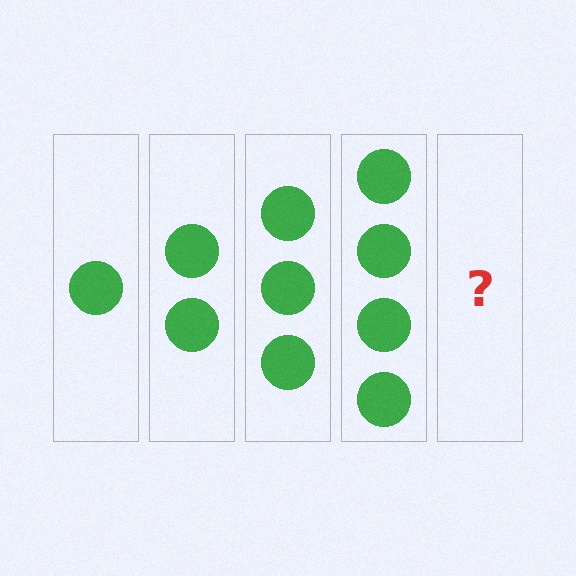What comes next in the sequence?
The next element should be 5 circles.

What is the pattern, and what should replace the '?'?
The pattern is that each step adds one more circle. The '?' should be 5 circles.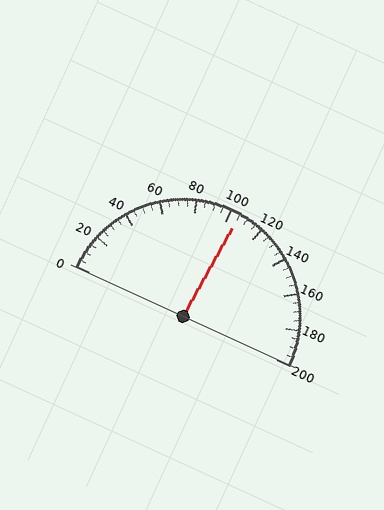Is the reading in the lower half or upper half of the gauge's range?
The reading is in the upper half of the range (0 to 200).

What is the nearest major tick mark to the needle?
The nearest major tick mark is 100.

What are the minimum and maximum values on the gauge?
The gauge ranges from 0 to 200.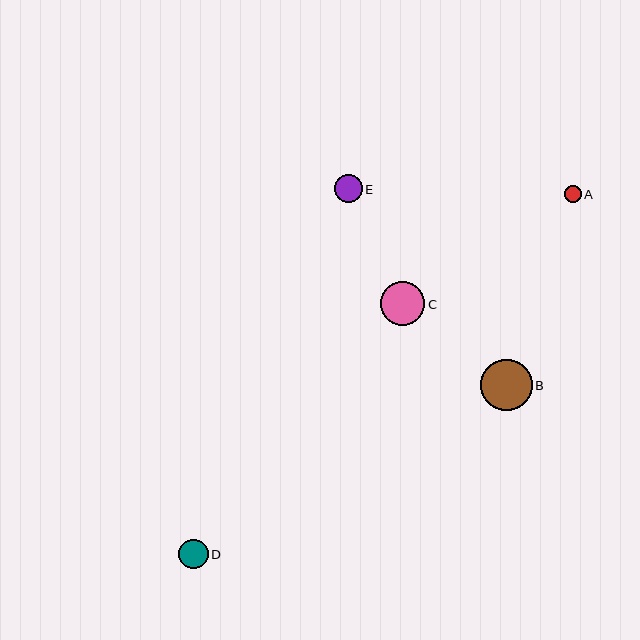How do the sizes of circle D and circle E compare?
Circle D and circle E are approximately the same size.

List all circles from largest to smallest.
From largest to smallest: B, C, D, E, A.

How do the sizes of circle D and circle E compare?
Circle D and circle E are approximately the same size.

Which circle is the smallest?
Circle A is the smallest with a size of approximately 17 pixels.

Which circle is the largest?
Circle B is the largest with a size of approximately 51 pixels.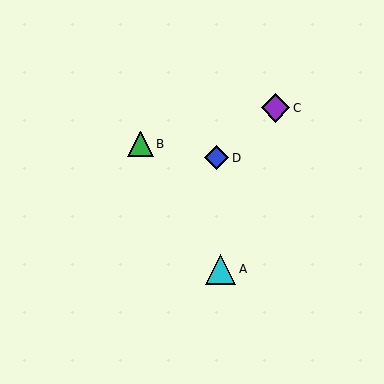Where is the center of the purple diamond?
The center of the purple diamond is at (276, 108).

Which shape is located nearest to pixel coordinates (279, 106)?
The purple diamond (labeled C) at (276, 108) is nearest to that location.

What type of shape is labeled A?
Shape A is a cyan triangle.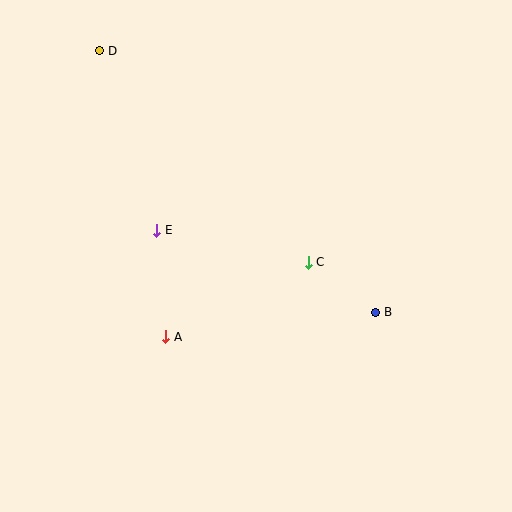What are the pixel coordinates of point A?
Point A is at (166, 337).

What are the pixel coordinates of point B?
Point B is at (376, 312).